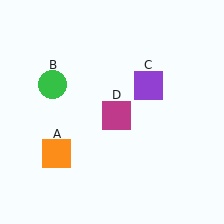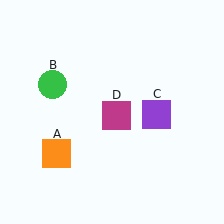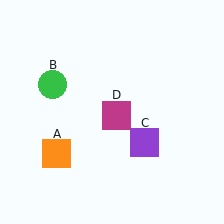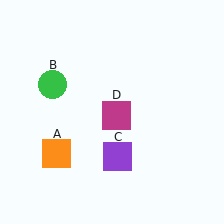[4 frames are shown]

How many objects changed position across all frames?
1 object changed position: purple square (object C).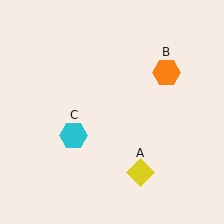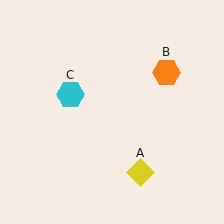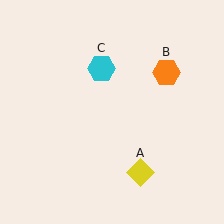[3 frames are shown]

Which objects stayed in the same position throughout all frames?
Yellow diamond (object A) and orange hexagon (object B) remained stationary.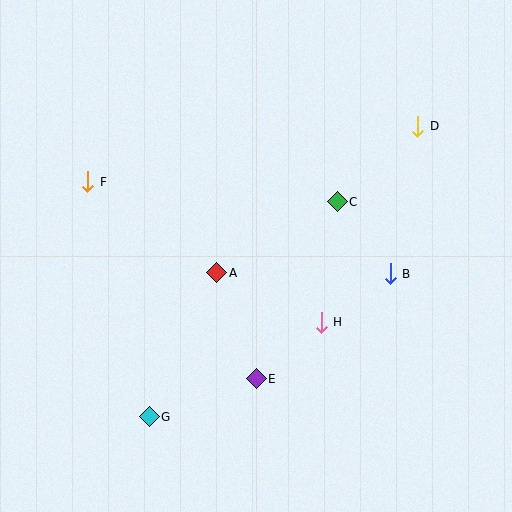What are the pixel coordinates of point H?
Point H is at (321, 322).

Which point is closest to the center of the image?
Point A at (217, 273) is closest to the center.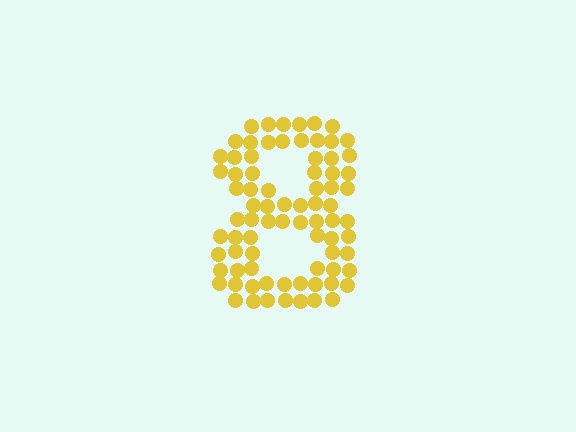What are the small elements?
The small elements are circles.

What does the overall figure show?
The overall figure shows the digit 8.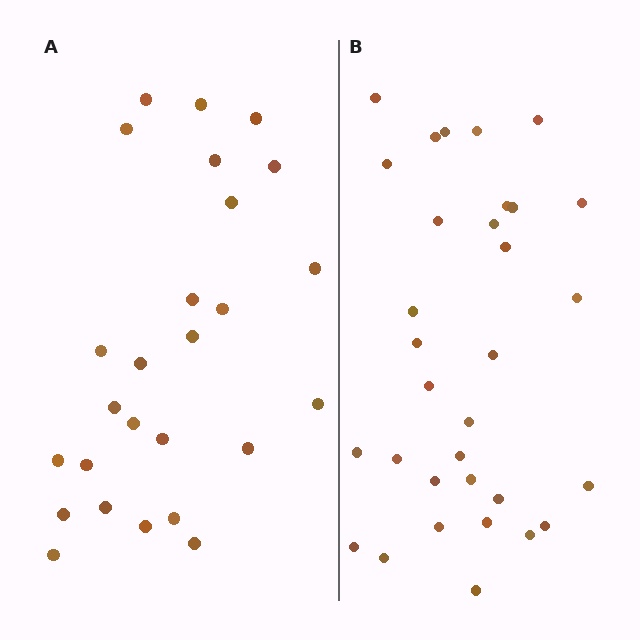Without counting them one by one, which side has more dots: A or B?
Region B (the right region) has more dots.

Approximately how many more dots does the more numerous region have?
Region B has about 6 more dots than region A.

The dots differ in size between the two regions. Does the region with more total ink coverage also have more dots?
No. Region A has more total ink coverage because its dots are larger, but region B actually contains more individual dots. Total area can be misleading — the number of items is what matters here.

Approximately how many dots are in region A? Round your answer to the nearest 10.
About 30 dots. (The exact count is 26, which rounds to 30.)